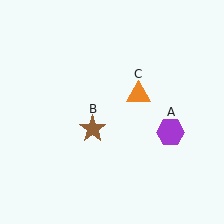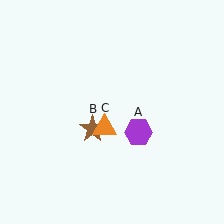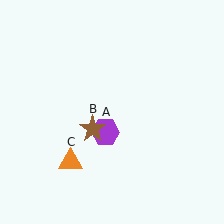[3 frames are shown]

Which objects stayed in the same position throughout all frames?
Brown star (object B) remained stationary.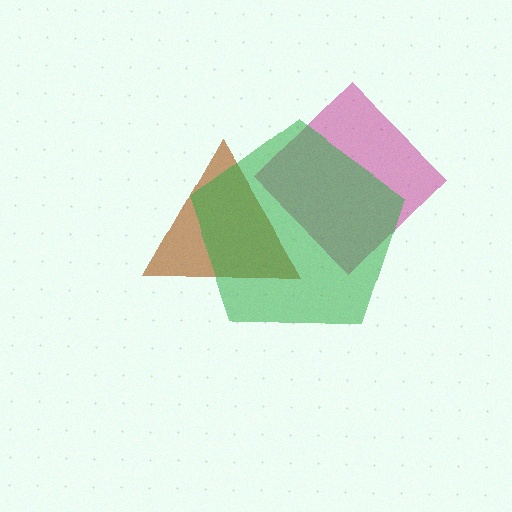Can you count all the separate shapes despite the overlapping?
Yes, there are 3 separate shapes.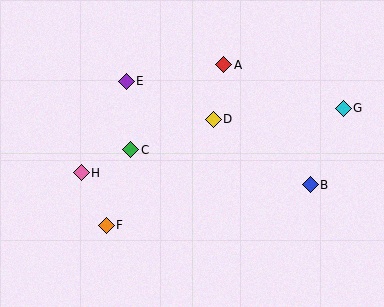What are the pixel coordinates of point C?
Point C is at (131, 150).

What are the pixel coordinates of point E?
Point E is at (126, 81).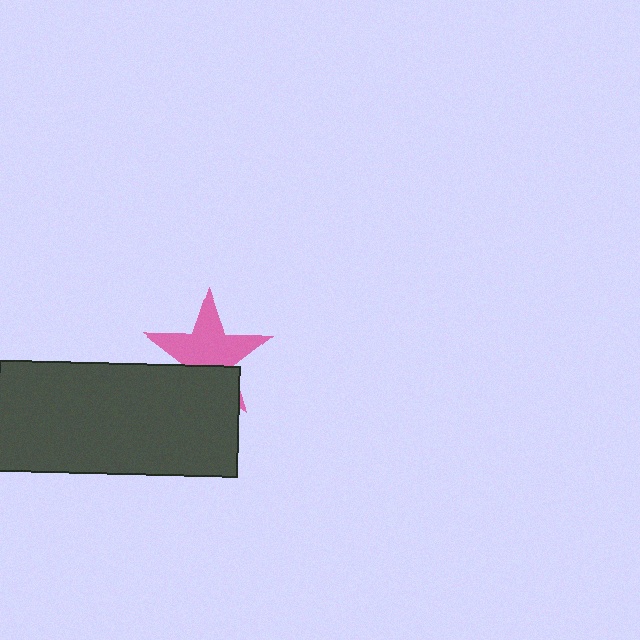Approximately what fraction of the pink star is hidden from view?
Roughly 35% of the pink star is hidden behind the dark gray rectangle.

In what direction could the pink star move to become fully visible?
The pink star could move up. That would shift it out from behind the dark gray rectangle entirely.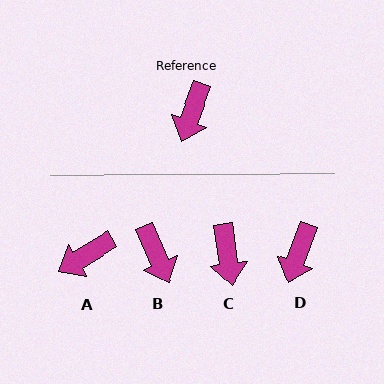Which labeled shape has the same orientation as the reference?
D.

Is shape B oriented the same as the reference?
No, it is off by about 44 degrees.